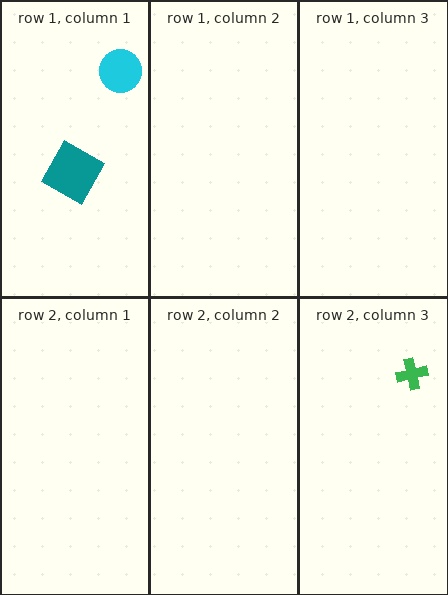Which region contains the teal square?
The row 1, column 1 region.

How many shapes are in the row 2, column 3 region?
1.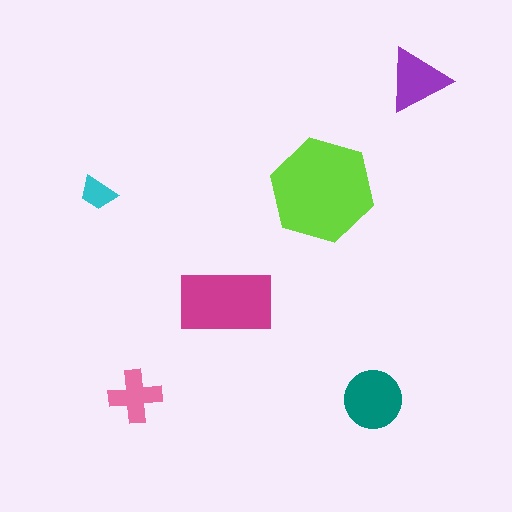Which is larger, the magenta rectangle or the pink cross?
The magenta rectangle.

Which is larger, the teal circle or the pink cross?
The teal circle.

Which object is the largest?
The lime hexagon.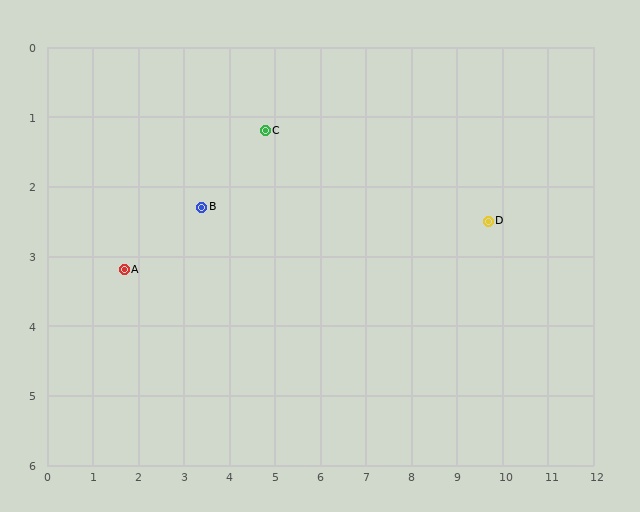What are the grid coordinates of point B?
Point B is at approximately (3.4, 2.3).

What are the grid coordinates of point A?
Point A is at approximately (1.7, 3.2).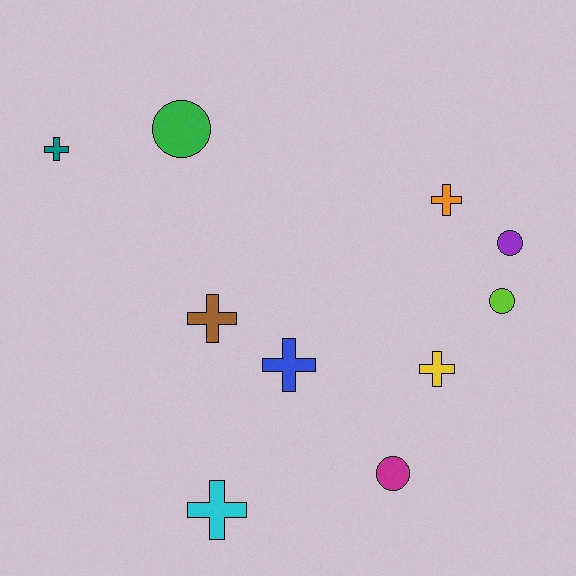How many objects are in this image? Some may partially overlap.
There are 10 objects.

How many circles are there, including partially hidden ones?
There are 4 circles.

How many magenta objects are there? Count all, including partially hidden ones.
There is 1 magenta object.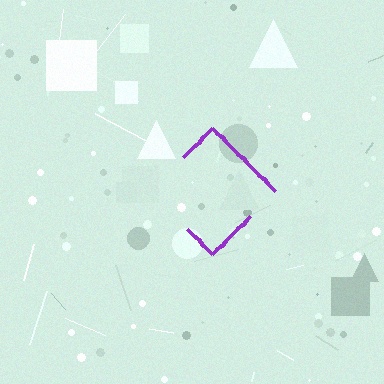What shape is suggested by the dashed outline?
The dashed outline suggests a diamond.